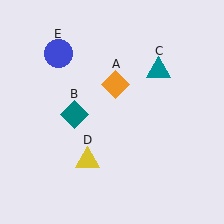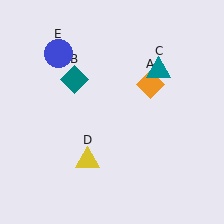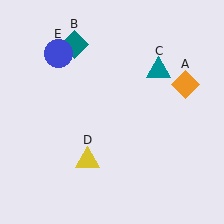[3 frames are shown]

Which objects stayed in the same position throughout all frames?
Teal triangle (object C) and yellow triangle (object D) and blue circle (object E) remained stationary.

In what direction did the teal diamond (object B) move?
The teal diamond (object B) moved up.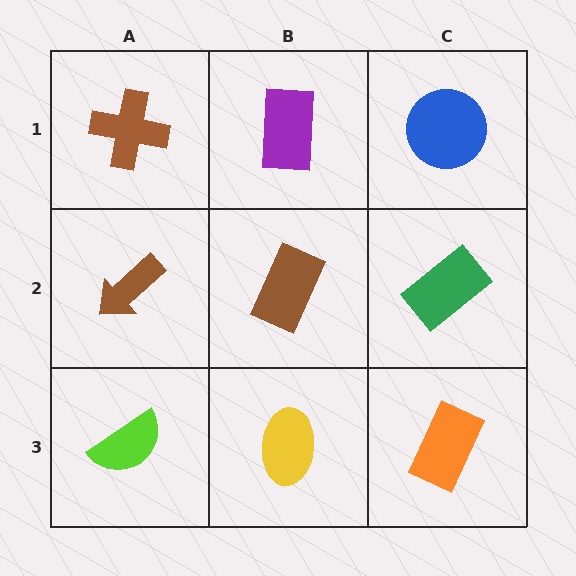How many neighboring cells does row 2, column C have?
3.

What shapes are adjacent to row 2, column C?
A blue circle (row 1, column C), an orange rectangle (row 3, column C), a brown rectangle (row 2, column B).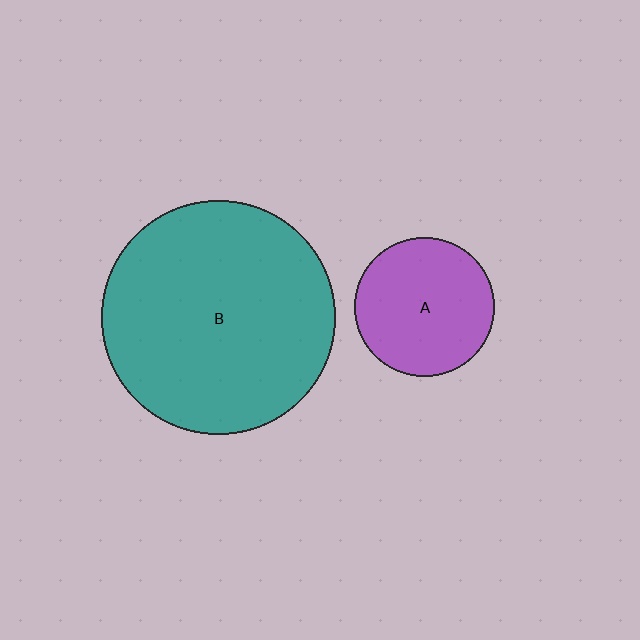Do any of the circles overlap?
No, none of the circles overlap.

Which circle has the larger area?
Circle B (teal).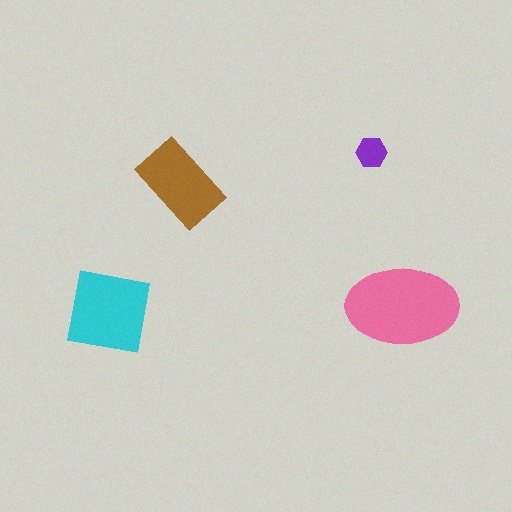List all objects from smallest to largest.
The purple hexagon, the brown rectangle, the cyan square, the pink ellipse.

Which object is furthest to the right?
The pink ellipse is rightmost.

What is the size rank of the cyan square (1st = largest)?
2nd.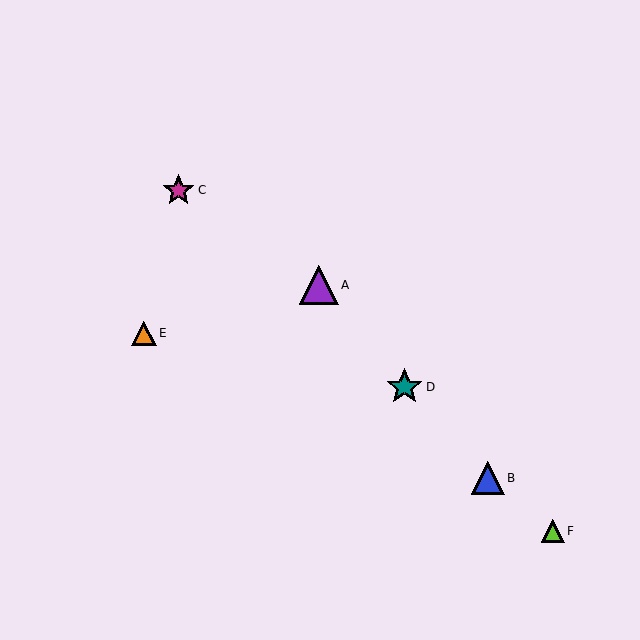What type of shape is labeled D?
Shape D is a teal star.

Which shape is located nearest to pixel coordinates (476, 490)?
The blue triangle (labeled B) at (488, 478) is nearest to that location.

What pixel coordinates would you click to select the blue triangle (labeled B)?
Click at (488, 478) to select the blue triangle B.